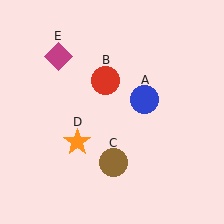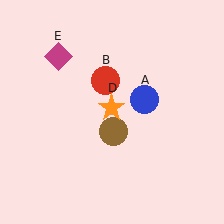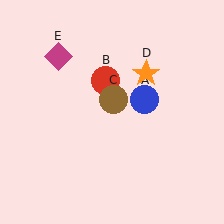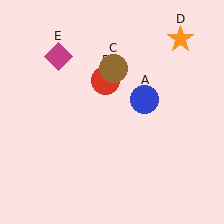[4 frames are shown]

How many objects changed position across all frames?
2 objects changed position: brown circle (object C), orange star (object D).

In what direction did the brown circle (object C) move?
The brown circle (object C) moved up.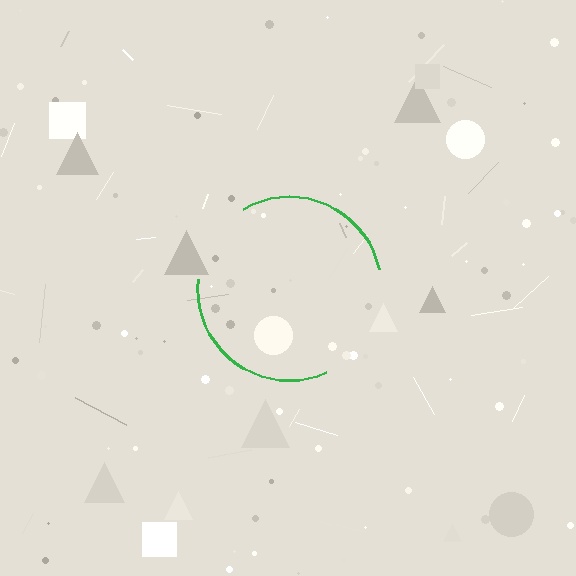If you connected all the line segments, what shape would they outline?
They would outline a circle.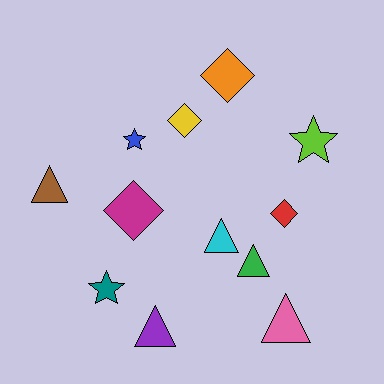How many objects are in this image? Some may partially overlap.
There are 12 objects.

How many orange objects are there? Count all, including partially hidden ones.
There is 1 orange object.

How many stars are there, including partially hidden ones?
There are 3 stars.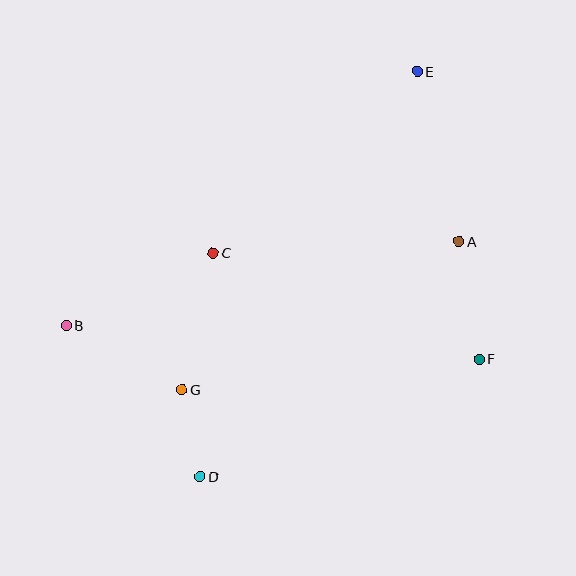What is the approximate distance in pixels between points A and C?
The distance between A and C is approximately 246 pixels.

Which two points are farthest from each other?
Points D and E are farthest from each other.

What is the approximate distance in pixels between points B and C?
The distance between B and C is approximately 164 pixels.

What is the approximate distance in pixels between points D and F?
The distance between D and F is approximately 303 pixels.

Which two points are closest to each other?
Points D and G are closest to each other.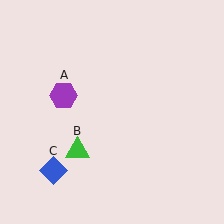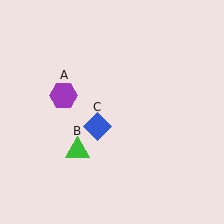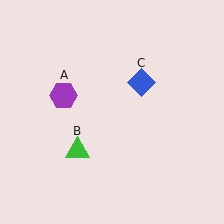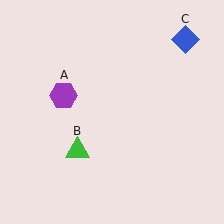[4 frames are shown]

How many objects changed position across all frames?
1 object changed position: blue diamond (object C).